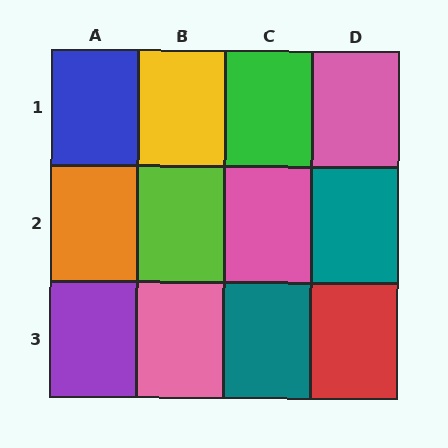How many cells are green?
1 cell is green.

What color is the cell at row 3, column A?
Purple.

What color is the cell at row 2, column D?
Teal.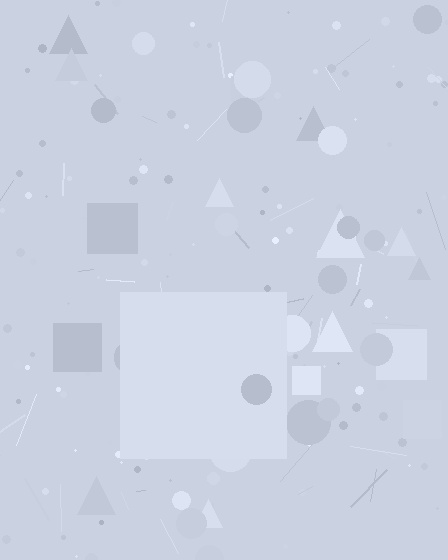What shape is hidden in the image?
A square is hidden in the image.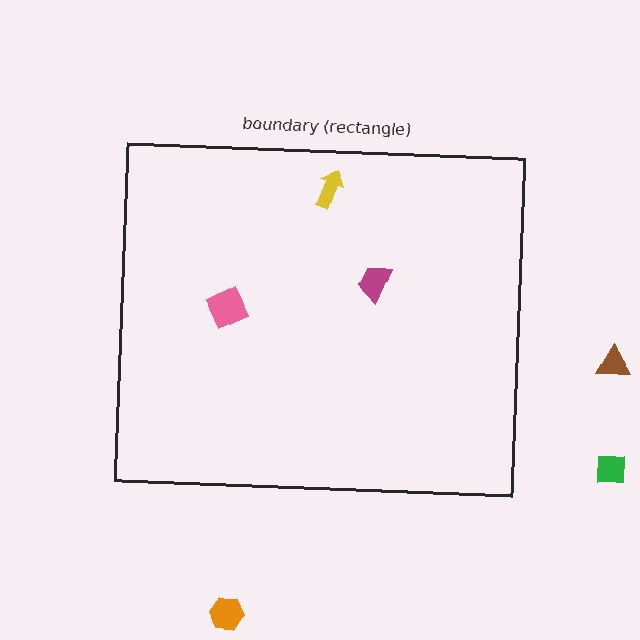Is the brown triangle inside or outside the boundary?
Outside.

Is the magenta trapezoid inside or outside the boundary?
Inside.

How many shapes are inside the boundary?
3 inside, 3 outside.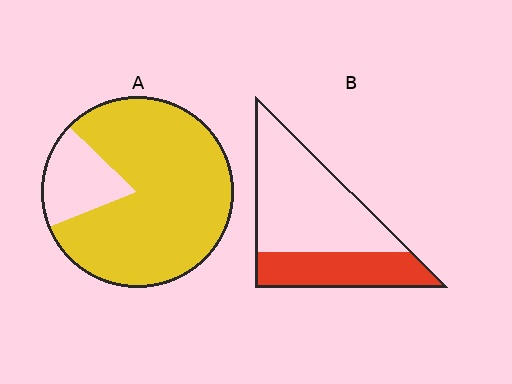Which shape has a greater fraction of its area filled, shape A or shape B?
Shape A.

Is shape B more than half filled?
No.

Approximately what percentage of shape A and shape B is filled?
A is approximately 80% and B is approximately 35%.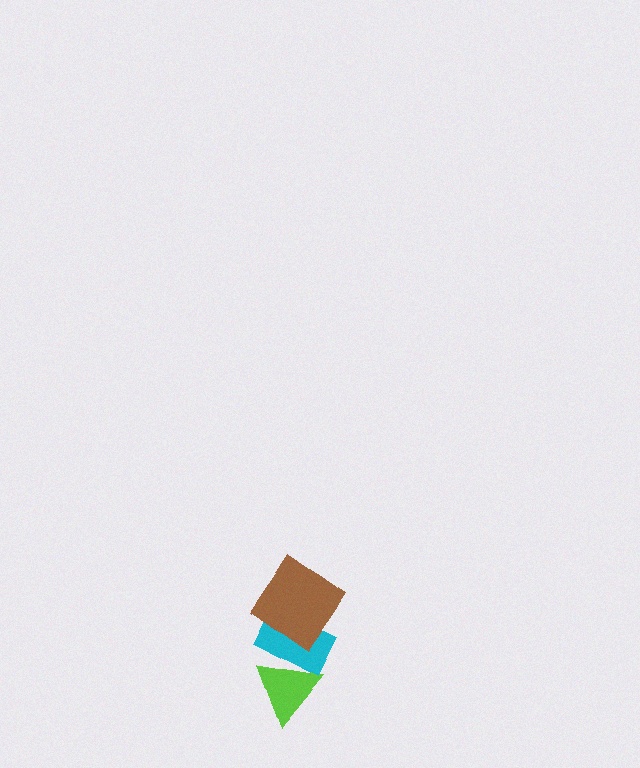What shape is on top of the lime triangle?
The cyan rectangle is on top of the lime triangle.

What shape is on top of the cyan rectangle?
The brown diamond is on top of the cyan rectangle.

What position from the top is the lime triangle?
The lime triangle is 3rd from the top.